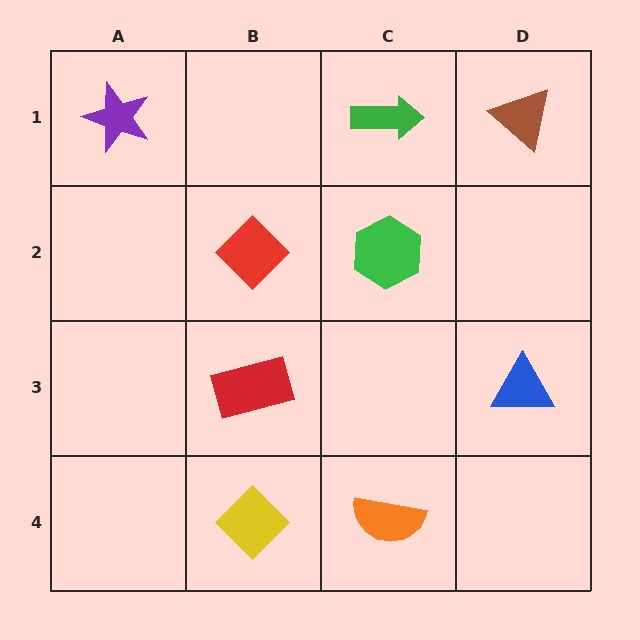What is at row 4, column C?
An orange semicircle.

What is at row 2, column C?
A green hexagon.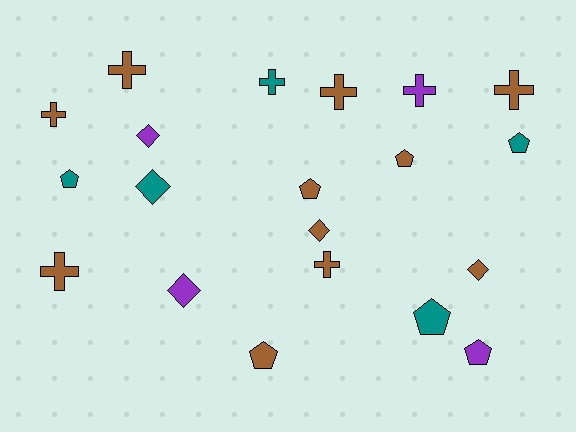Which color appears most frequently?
Brown, with 11 objects.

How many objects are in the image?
There are 20 objects.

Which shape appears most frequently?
Cross, with 8 objects.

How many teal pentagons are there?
There are 3 teal pentagons.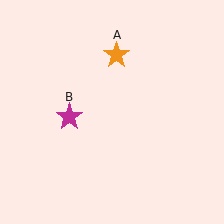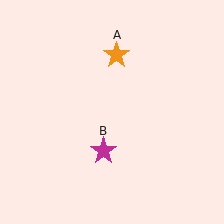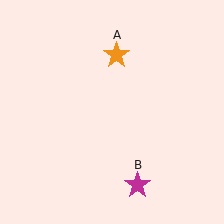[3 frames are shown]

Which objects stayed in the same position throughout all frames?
Orange star (object A) remained stationary.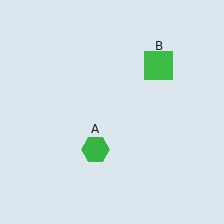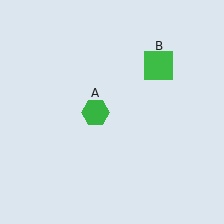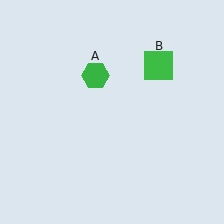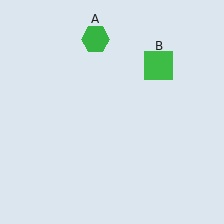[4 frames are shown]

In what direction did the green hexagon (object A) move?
The green hexagon (object A) moved up.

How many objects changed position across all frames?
1 object changed position: green hexagon (object A).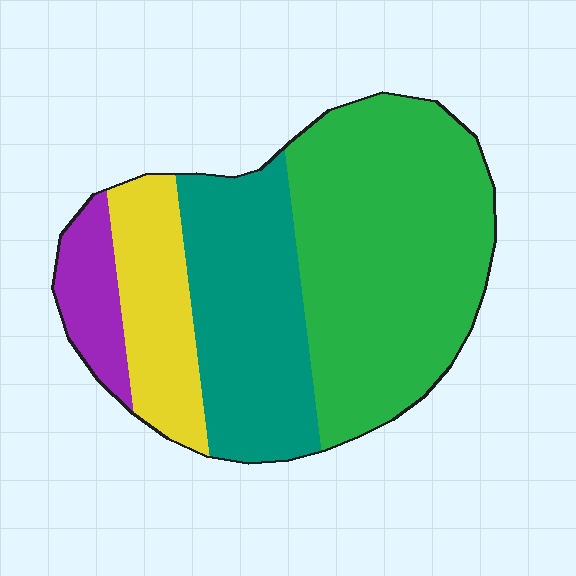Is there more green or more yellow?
Green.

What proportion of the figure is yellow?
Yellow covers around 15% of the figure.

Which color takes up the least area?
Purple, at roughly 10%.